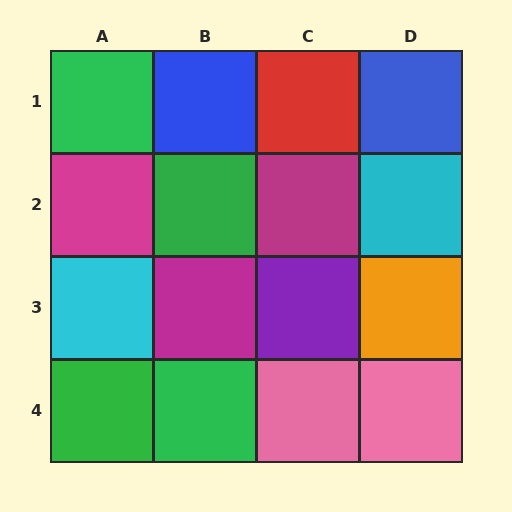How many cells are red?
1 cell is red.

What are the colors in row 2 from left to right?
Magenta, green, magenta, cyan.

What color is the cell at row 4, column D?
Pink.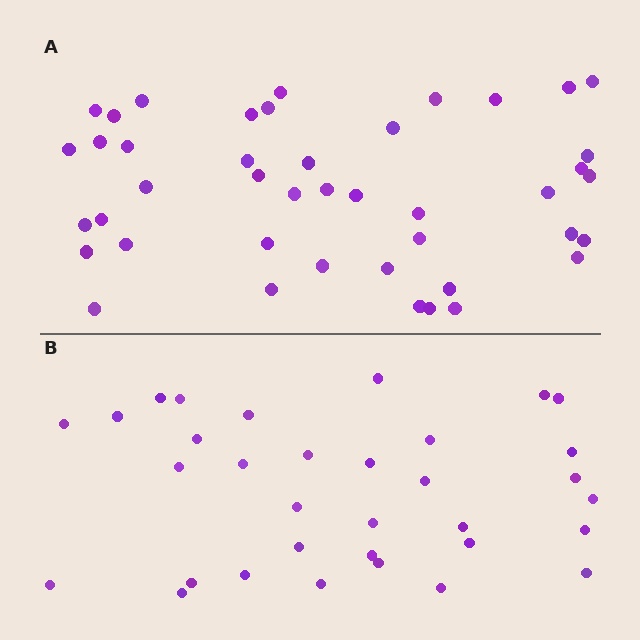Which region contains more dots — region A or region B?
Region A (the top region) has more dots.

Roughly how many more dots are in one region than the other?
Region A has roughly 10 or so more dots than region B.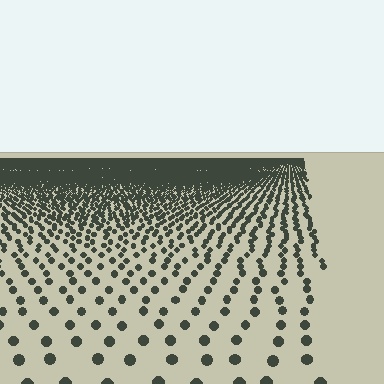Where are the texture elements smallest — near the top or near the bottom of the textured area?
Near the top.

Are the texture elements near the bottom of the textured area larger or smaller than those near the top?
Larger. Near the bottom, elements are closer to the viewer and appear at a bigger on-screen size.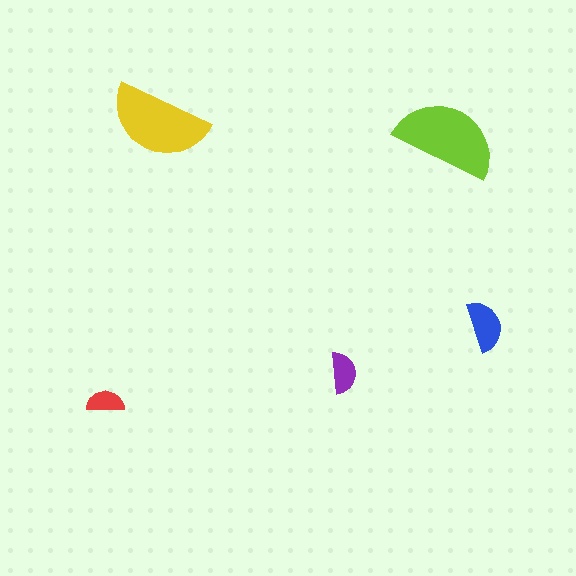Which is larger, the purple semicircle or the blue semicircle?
The blue one.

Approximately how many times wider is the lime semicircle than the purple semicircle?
About 2.5 times wider.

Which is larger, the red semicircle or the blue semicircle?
The blue one.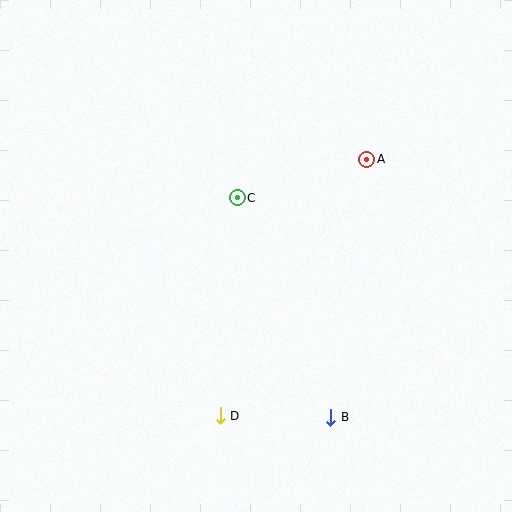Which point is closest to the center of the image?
Point C at (237, 198) is closest to the center.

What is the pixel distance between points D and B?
The distance between D and B is 110 pixels.